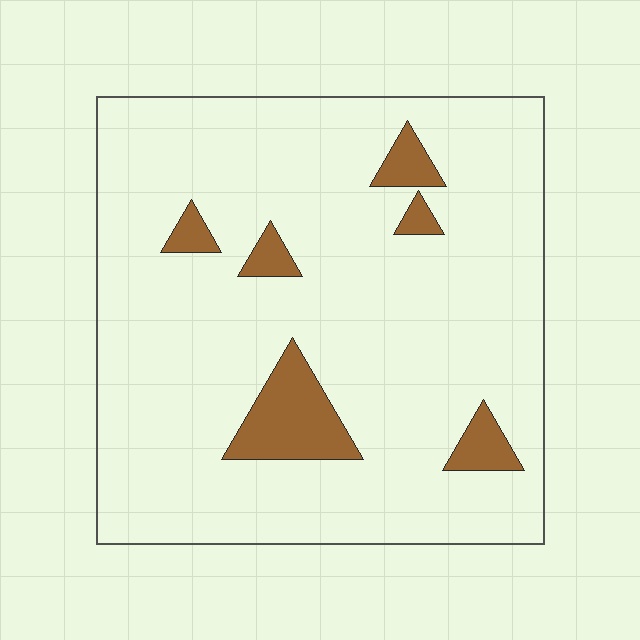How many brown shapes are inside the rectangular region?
6.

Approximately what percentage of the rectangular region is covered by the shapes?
Approximately 10%.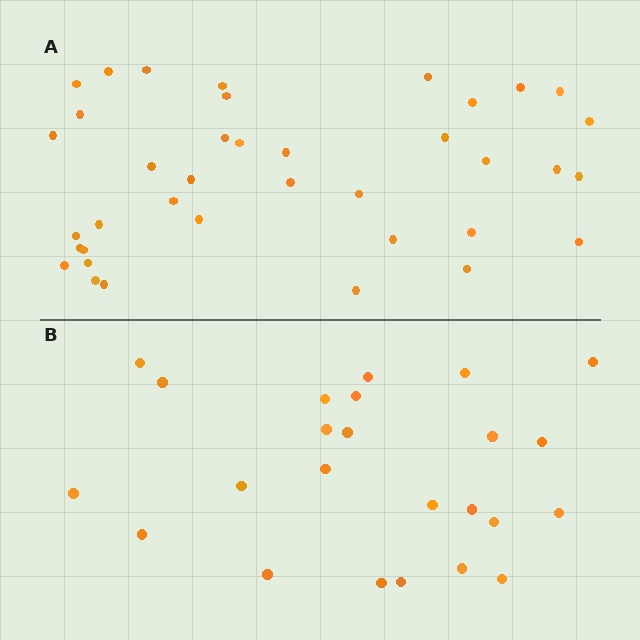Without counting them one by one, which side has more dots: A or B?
Region A (the top region) has more dots.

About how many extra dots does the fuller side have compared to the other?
Region A has approximately 15 more dots than region B.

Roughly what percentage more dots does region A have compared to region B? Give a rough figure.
About 60% more.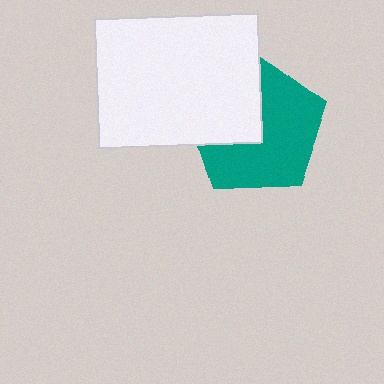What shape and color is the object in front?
The object in front is a white rectangle.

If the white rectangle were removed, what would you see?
You would see the complete teal pentagon.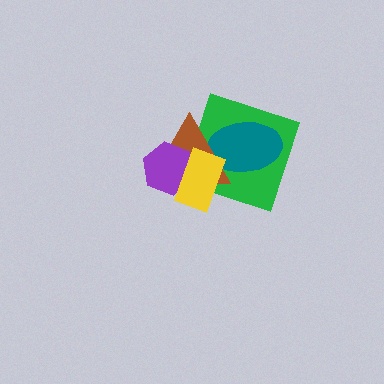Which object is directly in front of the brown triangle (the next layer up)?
The purple hexagon is directly in front of the brown triangle.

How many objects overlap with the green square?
3 objects overlap with the green square.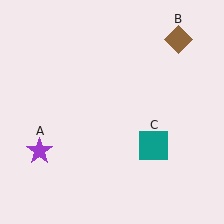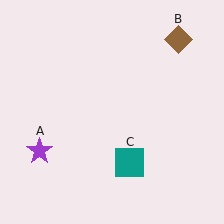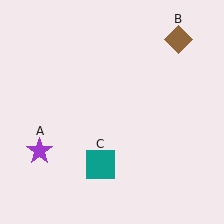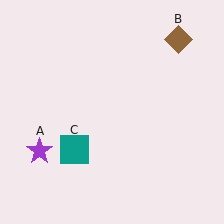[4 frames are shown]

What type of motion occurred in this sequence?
The teal square (object C) rotated clockwise around the center of the scene.